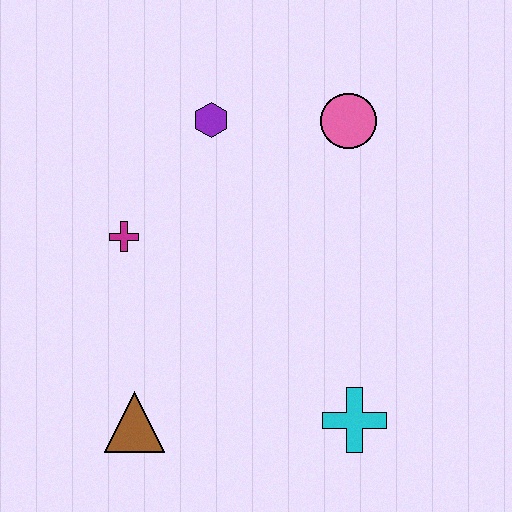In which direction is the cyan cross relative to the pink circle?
The cyan cross is below the pink circle.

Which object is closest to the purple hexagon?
The pink circle is closest to the purple hexagon.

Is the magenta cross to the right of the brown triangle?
No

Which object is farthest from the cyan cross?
The purple hexagon is farthest from the cyan cross.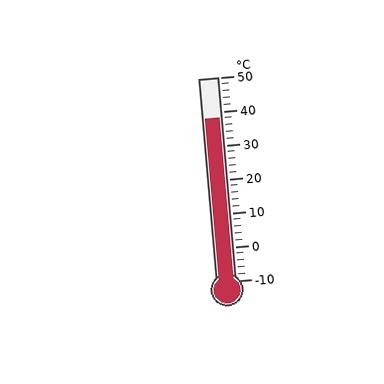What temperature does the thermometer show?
The thermometer shows approximately 38°C.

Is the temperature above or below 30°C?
The temperature is above 30°C.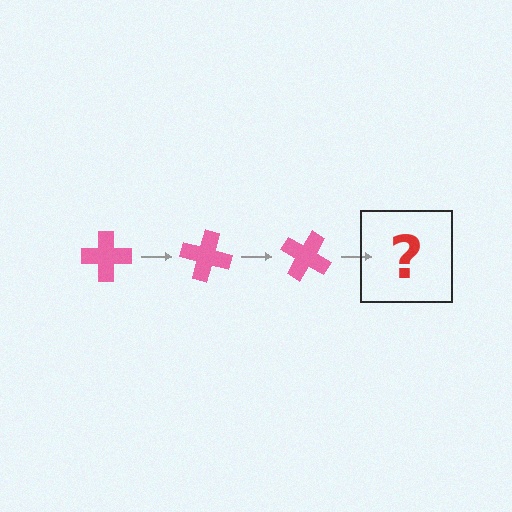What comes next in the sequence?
The next element should be a pink cross rotated 45 degrees.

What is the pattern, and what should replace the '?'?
The pattern is that the cross rotates 15 degrees each step. The '?' should be a pink cross rotated 45 degrees.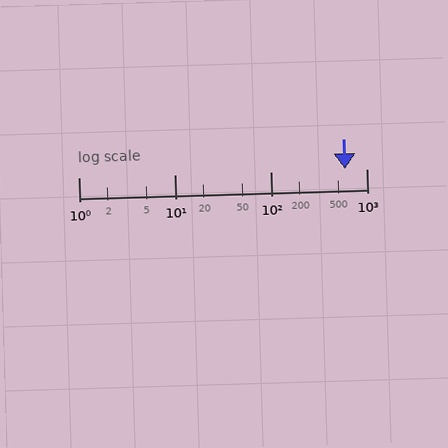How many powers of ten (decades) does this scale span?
The scale spans 3 decades, from 1 to 1000.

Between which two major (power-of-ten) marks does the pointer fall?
The pointer is between 100 and 1000.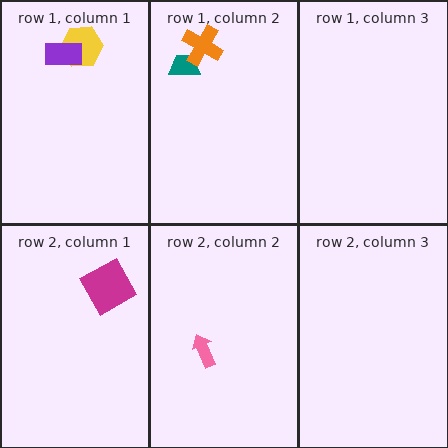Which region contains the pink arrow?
The row 2, column 2 region.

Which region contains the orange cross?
The row 1, column 2 region.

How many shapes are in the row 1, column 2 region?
2.